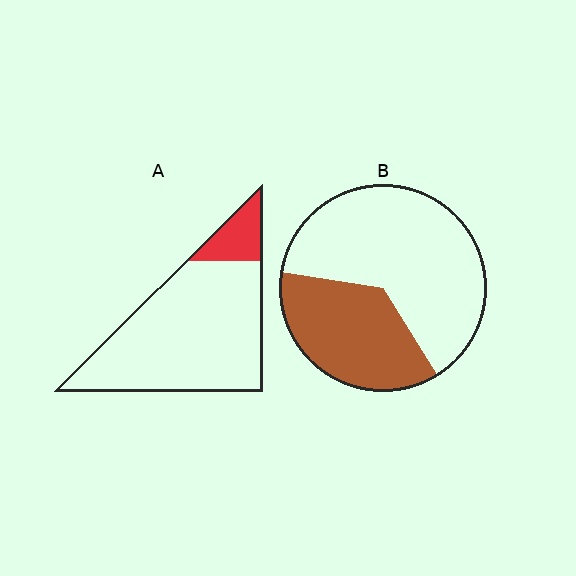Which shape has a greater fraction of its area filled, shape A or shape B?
Shape B.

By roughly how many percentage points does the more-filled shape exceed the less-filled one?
By roughly 25 percentage points (B over A).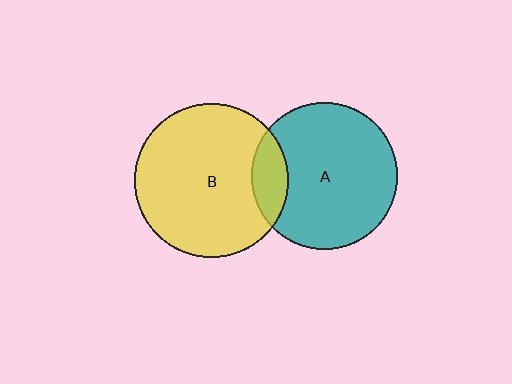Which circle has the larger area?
Circle B (yellow).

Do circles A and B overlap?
Yes.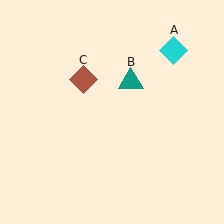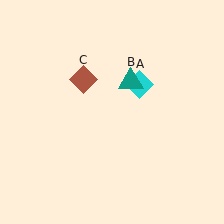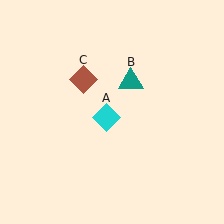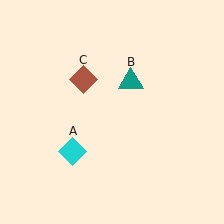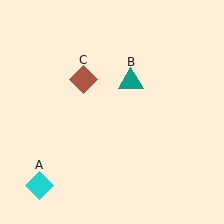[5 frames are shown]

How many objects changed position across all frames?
1 object changed position: cyan diamond (object A).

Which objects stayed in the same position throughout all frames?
Teal triangle (object B) and brown diamond (object C) remained stationary.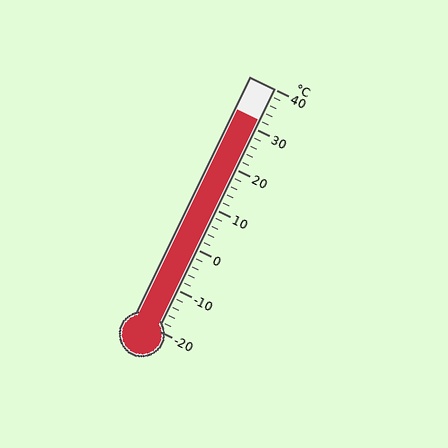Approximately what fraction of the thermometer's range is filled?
The thermometer is filled to approximately 85% of its range.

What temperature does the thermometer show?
The thermometer shows approximately 32°C.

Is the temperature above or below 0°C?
The temperature is above 0°C.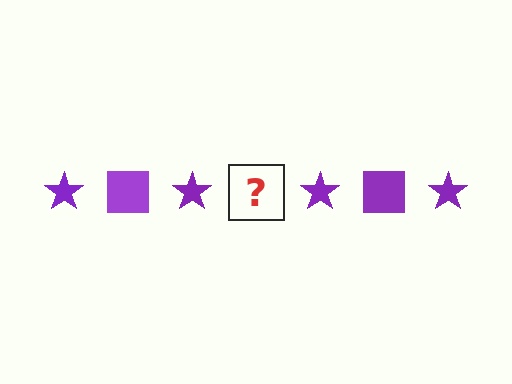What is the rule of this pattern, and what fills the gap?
The rule is that the pattern cycles through star, square shapes in purple. The gap should be filled with a purple square.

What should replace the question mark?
The question mark should be replaced with a purple square.